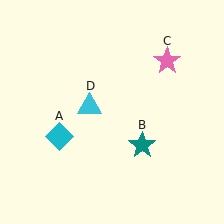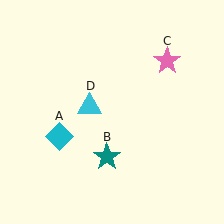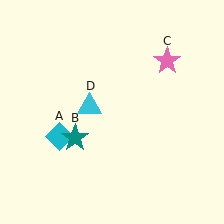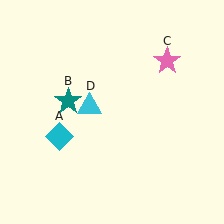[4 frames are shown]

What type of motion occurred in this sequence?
The teal star (object B) rotated clockwise around the center of the scene.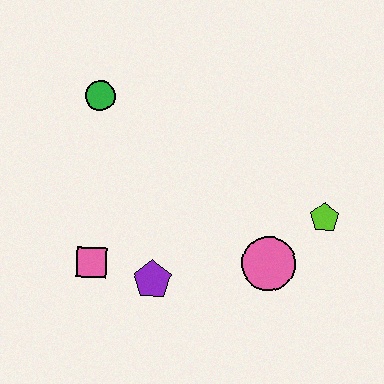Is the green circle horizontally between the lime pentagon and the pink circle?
No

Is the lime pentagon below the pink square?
No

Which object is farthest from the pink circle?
The green circle is farthest from the pink circle.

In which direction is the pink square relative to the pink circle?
The pink square is to the left of the pink circle.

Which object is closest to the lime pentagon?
The pink circle is closest to the lime pentagon.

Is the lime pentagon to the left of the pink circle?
No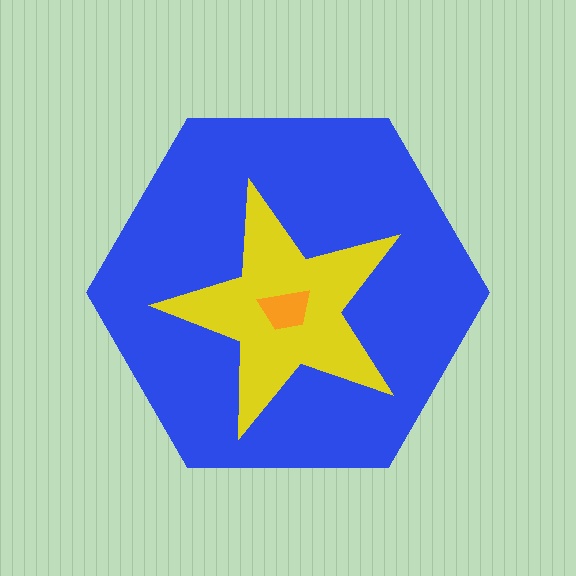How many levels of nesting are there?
3.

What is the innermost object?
The orange trapezoid.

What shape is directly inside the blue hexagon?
The yellow star.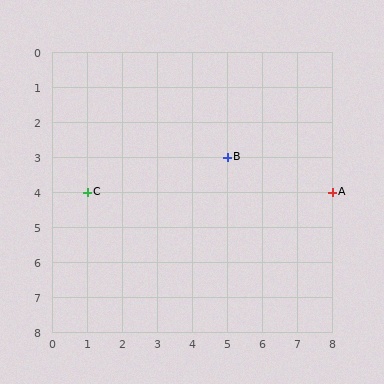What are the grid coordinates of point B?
Point B is at grid coordinates (5, 3).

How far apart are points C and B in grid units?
Points C and B are 4 columns and 1 row apart (about 4.1 grid units diagonally).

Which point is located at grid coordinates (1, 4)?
Point C is at (1, 4).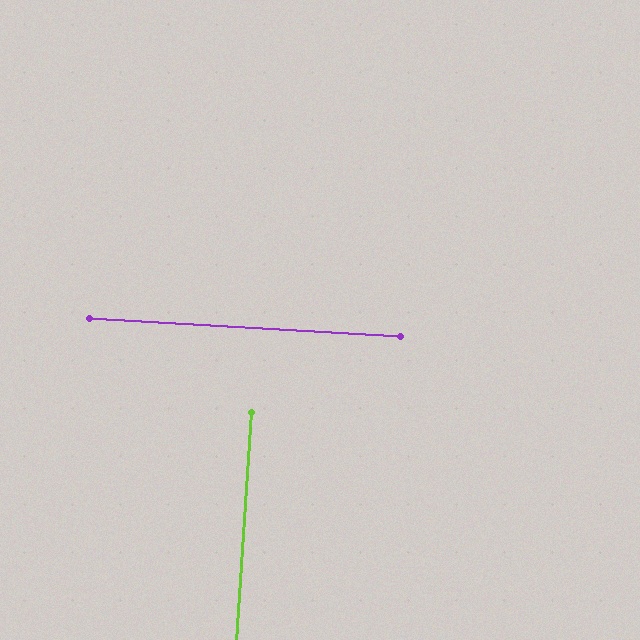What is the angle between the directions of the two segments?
Approximately 90 degrees.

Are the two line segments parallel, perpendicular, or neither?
Perpendicular — they meet at approximately 90°.